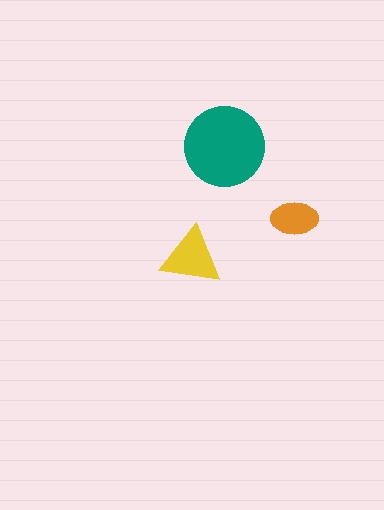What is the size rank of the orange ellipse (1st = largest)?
3rd.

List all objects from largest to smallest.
The teal circle, the yellow triangle, the orange ellipse.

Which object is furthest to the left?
The yellow triangle is leftmost.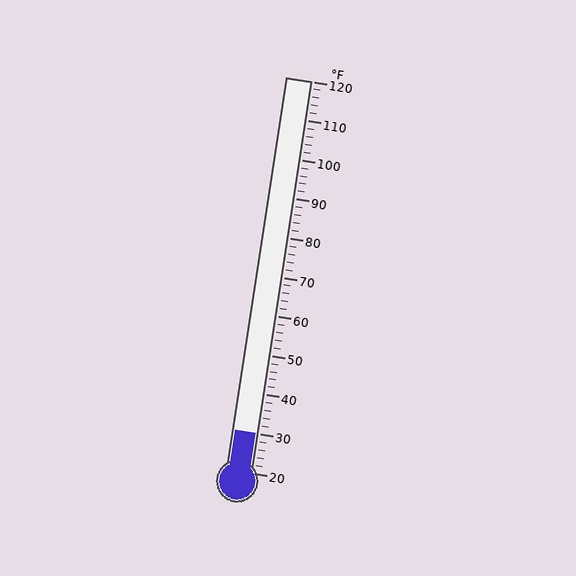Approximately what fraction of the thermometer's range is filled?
The thermometer is filled to approximately 10% of its range.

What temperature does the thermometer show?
The thermometer shows approximately 30°F.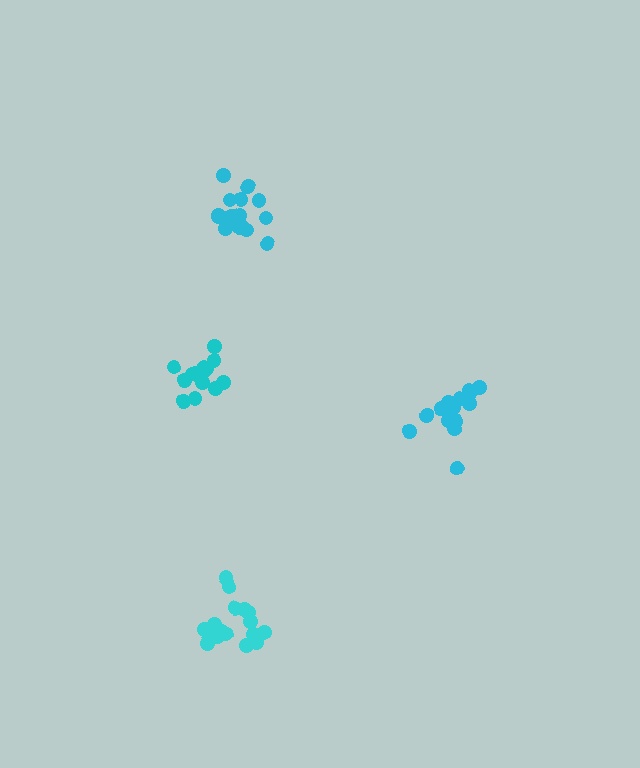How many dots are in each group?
Group 1: 18 dots, Group 2: 17 dots, Group 3: 17 dots, Group 4: 16 dots (68 total).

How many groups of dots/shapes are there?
There are 4 groups.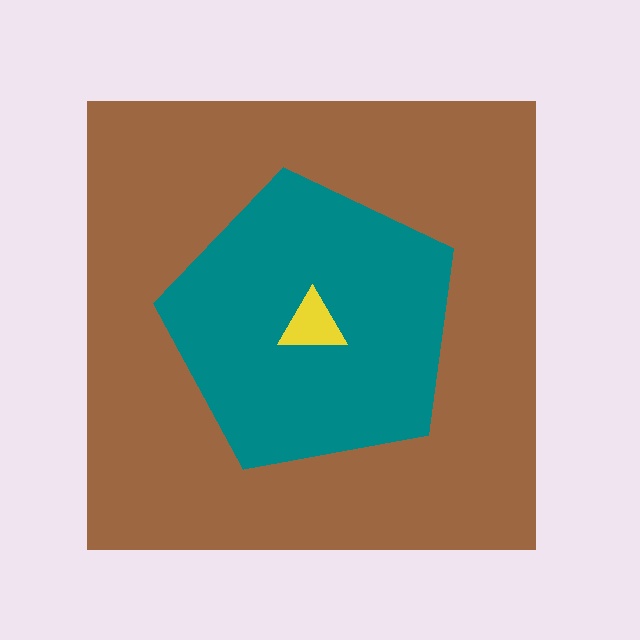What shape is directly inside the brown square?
The teal pentagon.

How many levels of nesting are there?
3.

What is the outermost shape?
The brown square.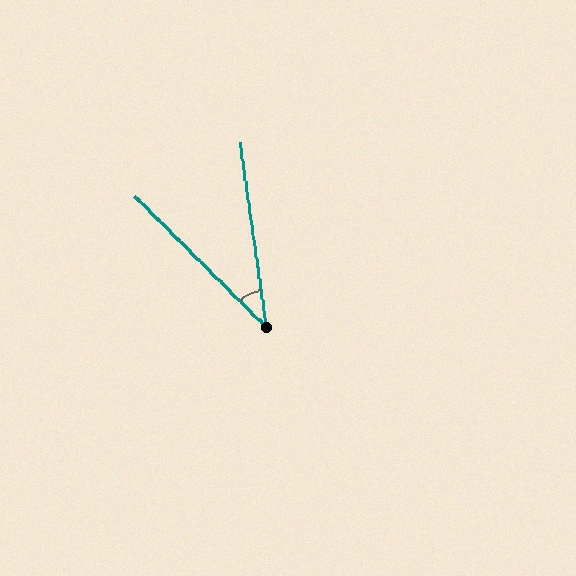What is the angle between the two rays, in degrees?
Approximately 37 degrees.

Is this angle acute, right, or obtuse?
It is acute.